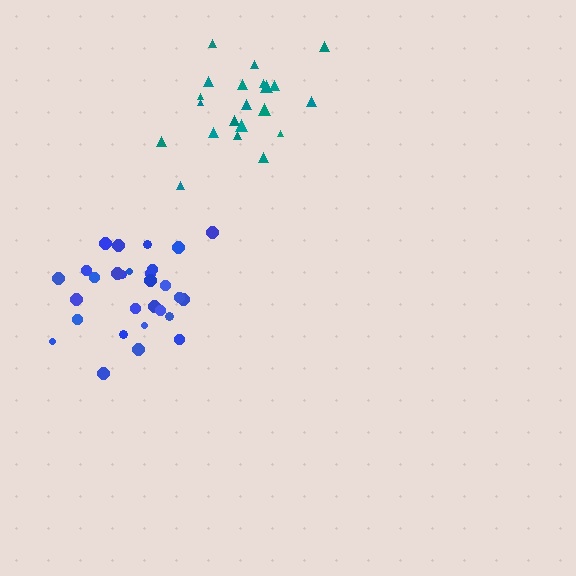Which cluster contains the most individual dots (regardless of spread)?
Blue (29).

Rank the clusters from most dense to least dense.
blue, teal.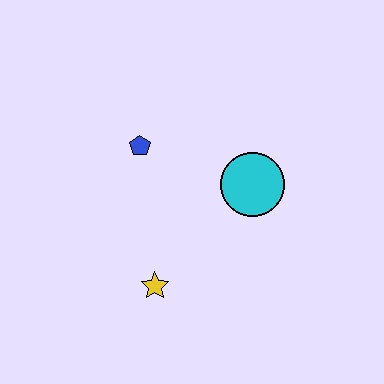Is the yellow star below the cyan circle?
Yes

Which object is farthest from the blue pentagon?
The yellow star is farthest from the blue pentagon.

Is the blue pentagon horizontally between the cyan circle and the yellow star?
No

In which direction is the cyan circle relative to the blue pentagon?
The cyan circle is to the right of the blue pentagon.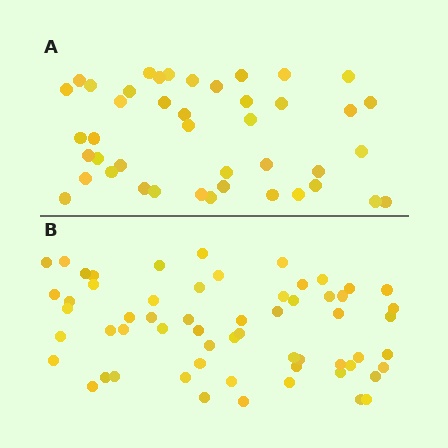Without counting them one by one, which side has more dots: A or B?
Region B (the bottom region) has more dots.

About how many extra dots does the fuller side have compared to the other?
Region B has approximately 15 more dots than region A.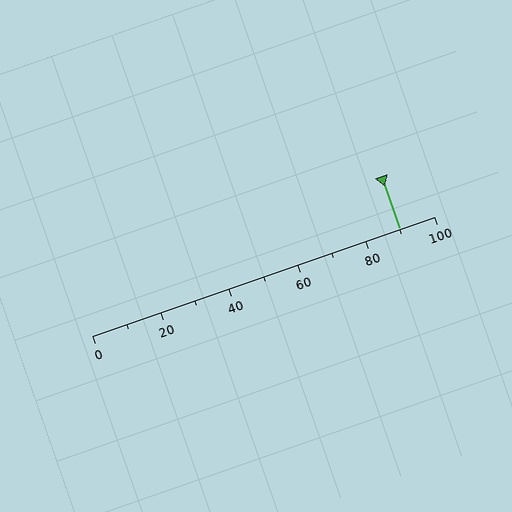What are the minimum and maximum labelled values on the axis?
The axis runs from 0 to 100.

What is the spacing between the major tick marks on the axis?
The major ticks are spaced 20 apart.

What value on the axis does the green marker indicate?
The marker indicates approximately 90.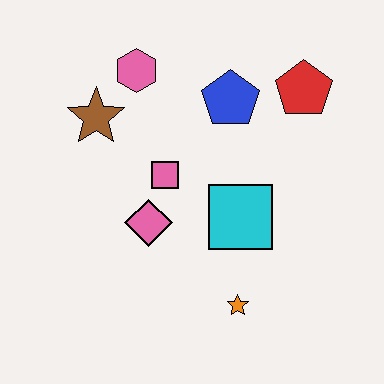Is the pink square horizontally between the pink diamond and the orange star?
Yes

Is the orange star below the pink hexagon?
Yes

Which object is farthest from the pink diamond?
The red pentagon is farthest from the pink diamond.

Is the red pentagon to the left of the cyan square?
No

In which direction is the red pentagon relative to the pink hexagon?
The red pentagon is to the right of the pink hexagon.